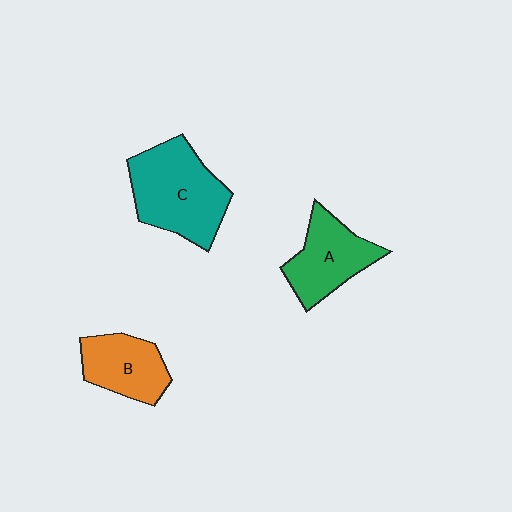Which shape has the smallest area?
Shape B (orange).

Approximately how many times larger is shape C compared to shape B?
Approximately 1.6 times.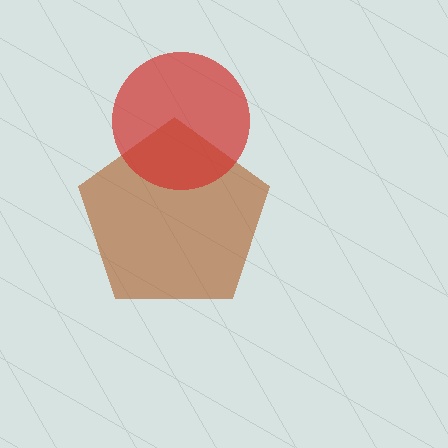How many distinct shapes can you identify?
There are 2 distinct shapes: a brown pentagon, a red circle.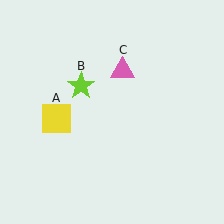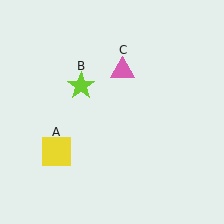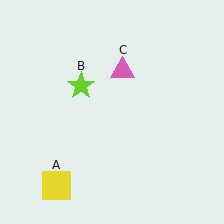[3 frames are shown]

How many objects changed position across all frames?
1 object changed position: yellow square (object A).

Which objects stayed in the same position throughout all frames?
Lime star (object B) and pink triangle (object C) remained stationary.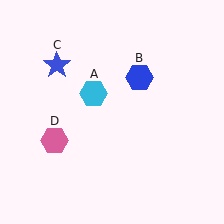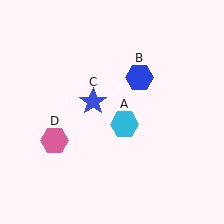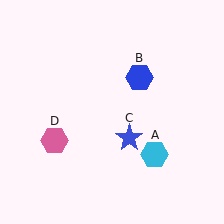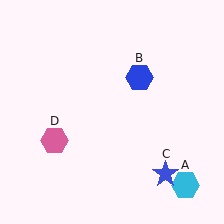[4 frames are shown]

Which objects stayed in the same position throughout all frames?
Blue hexagon (object B) and pink hexagon (object D) remained stationary.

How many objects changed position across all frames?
2 objects changed position: cyan hexagon (object A), blue star (object C).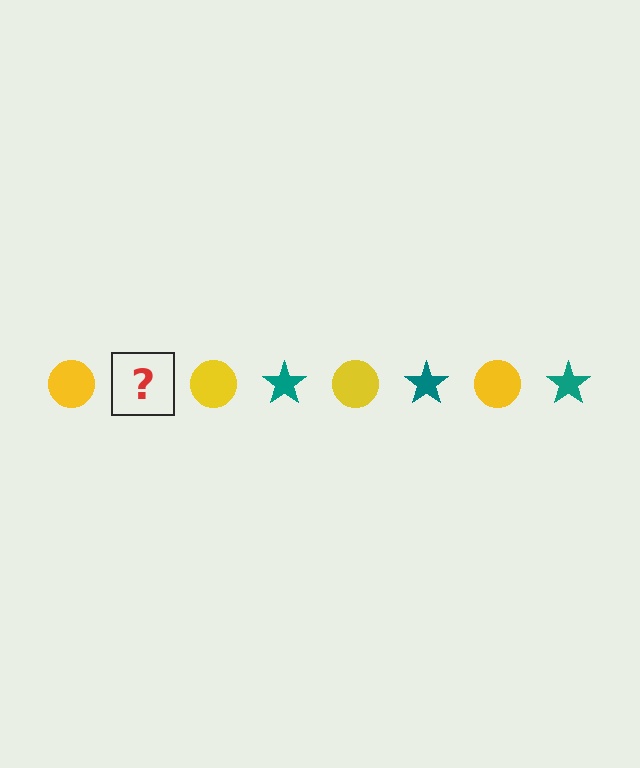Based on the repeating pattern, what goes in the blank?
The blank should be a teal star.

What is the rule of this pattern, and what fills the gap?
The rule is that the pattern alternates between yellow circle and teal star. The gap should be filled with a teal star.